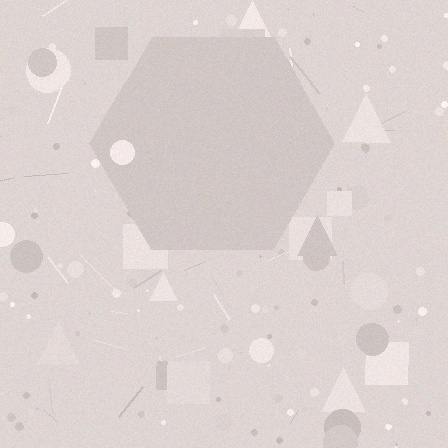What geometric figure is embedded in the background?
A hexagon is embedded in the background.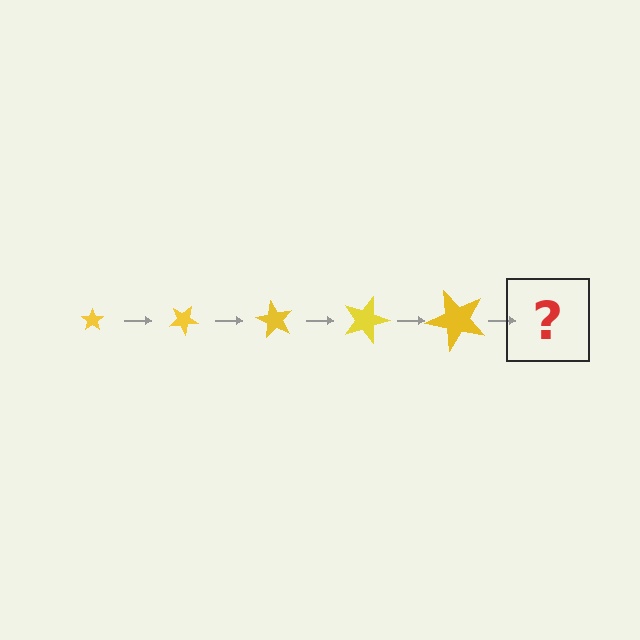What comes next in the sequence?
The next element should be a star, larger than the previous one and rotated 150 degrees from the start.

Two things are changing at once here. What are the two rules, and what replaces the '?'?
The two rules are that the star grows larger each step and it rotates 30 degrees each step. The '?' should be a star, larger than the previous one and rotated 150 degrees from the start.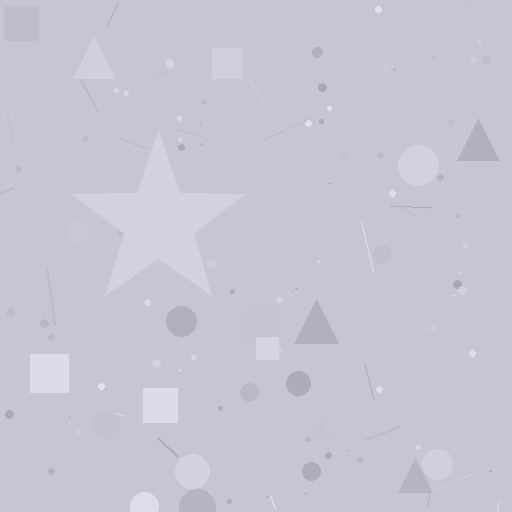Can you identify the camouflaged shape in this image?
The camouflaged shape is a star.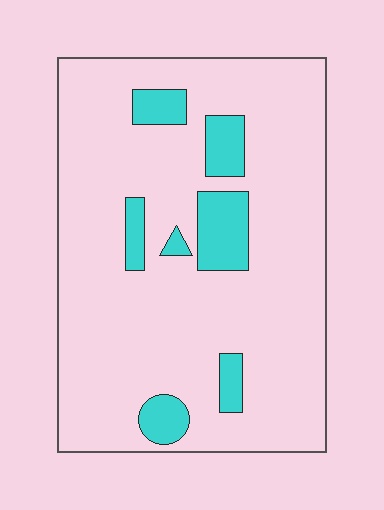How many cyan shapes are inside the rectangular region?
7.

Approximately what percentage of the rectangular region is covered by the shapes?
Approximately 15%.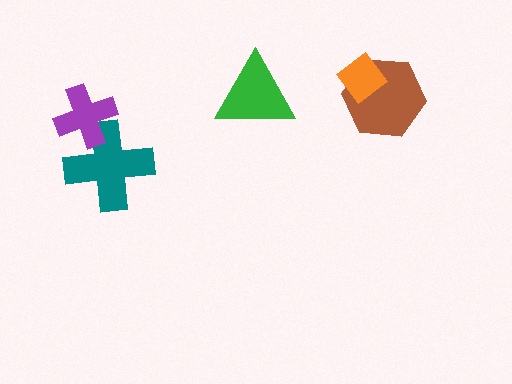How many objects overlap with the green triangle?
0 objects overlap with the green triangle.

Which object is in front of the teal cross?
The purple cross is in front of the teal cross.